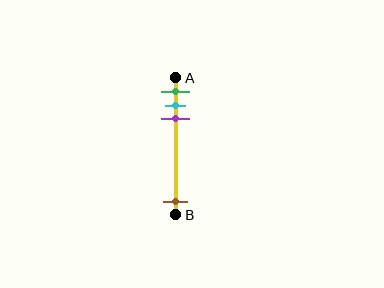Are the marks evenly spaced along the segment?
No, the marks are not evenly spaced.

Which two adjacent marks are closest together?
The cyan and purple marks are the closest adjacent pair.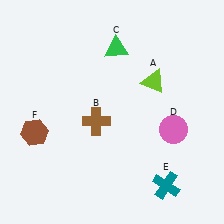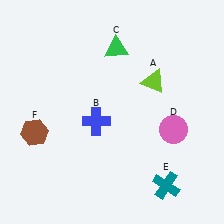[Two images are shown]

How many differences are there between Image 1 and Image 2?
There is 1 difference between the two images.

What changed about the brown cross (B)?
In Image 1, B is brown. In Image 2, it changed to blue.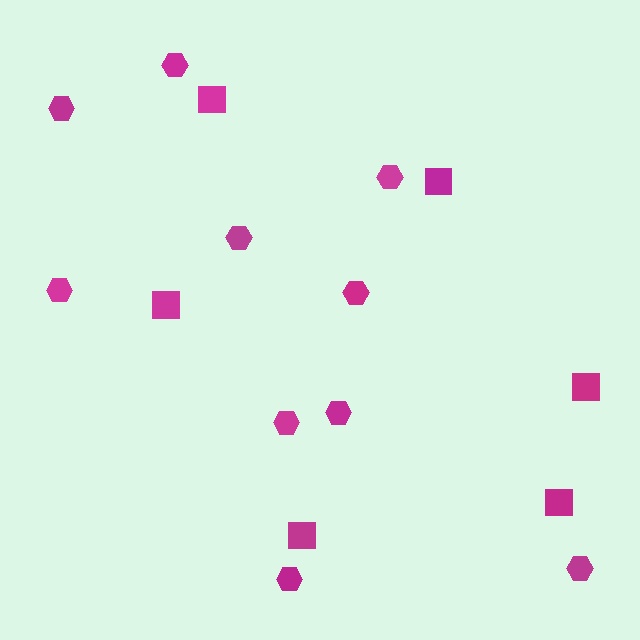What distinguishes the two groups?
There are 2 groups: one group of squares (6) and one group of hexagons (10).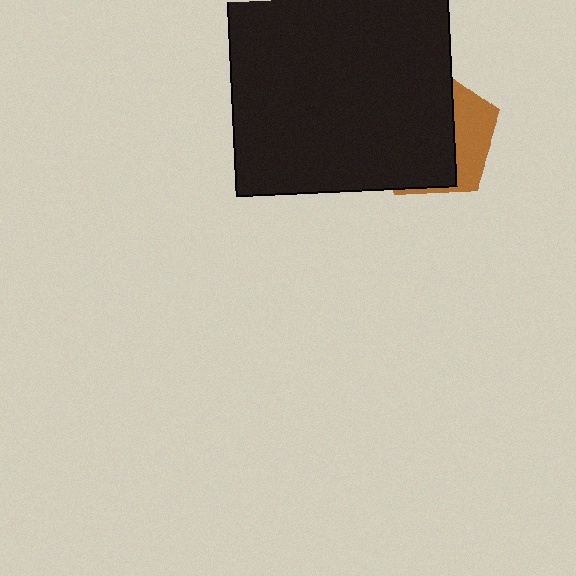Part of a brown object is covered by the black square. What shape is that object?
It is a pentagon.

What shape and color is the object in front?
The object in front is a black square.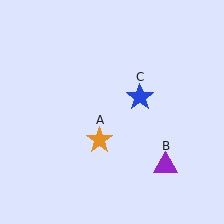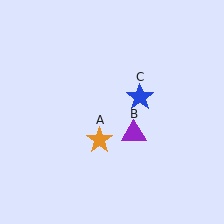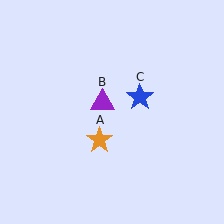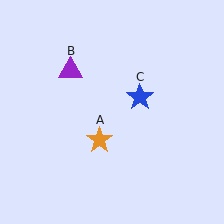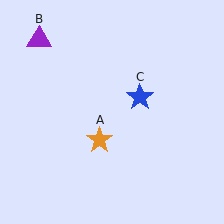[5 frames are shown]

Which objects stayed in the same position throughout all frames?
Orange star (object A) and blue star (object C) remained stationary.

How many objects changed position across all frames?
1 object changed position: purple triangle (object B).